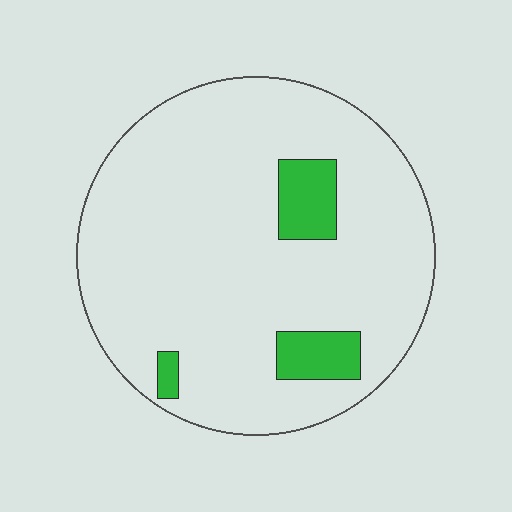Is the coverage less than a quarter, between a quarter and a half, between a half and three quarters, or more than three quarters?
Less than a quarter.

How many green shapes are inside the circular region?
3.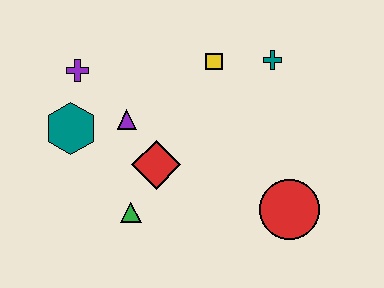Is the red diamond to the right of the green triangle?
Yes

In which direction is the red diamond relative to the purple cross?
The red diamond is below the purple cross.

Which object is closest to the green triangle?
The red diamond is closest to the green triangle.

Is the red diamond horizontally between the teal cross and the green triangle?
Yes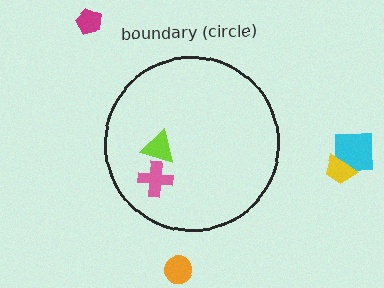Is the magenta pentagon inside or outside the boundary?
Outside.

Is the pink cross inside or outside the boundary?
Inside.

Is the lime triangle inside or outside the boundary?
Inside.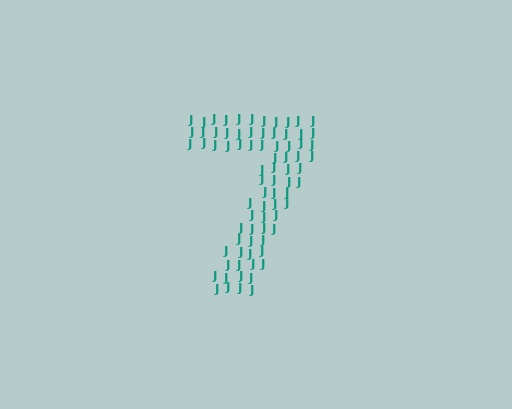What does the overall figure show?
The overall figure shows the digit 7.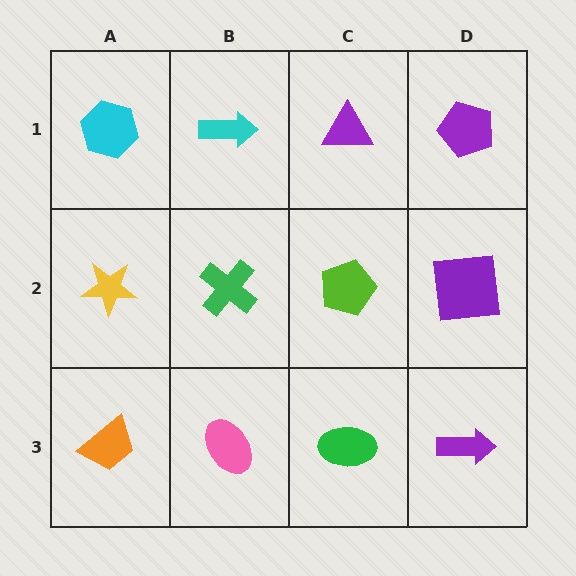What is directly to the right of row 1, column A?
A cyan arrow.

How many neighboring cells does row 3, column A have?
2.